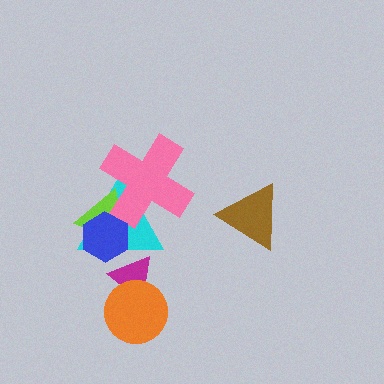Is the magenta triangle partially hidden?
Yes, it is partially covered by another shape.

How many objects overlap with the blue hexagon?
2 objects overlap with the blue hexagon.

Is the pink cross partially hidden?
No, no other shape covers it.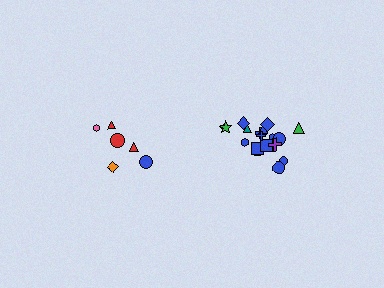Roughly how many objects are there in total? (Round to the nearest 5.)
Roughly 25 objects in total.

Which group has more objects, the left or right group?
The right group.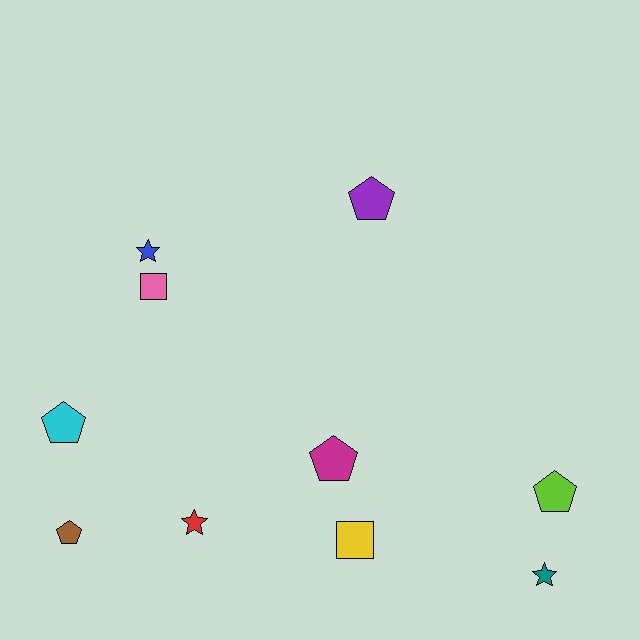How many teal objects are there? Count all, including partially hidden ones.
There is 1 teal object.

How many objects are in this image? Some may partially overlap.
There are 10 objects.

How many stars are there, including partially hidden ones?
There are 3 stars.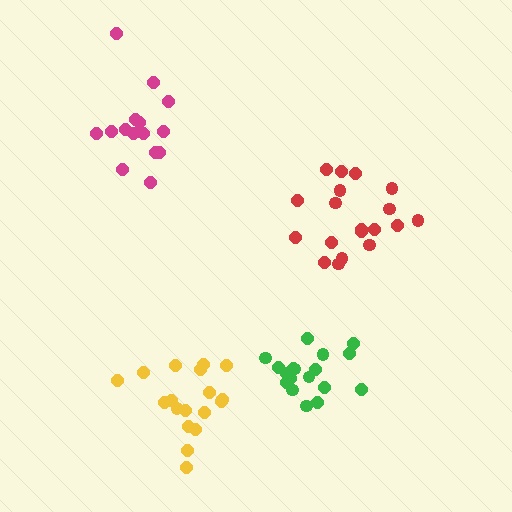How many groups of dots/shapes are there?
There are 4 groups.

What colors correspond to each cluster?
The clusters are colored: magenta, green, yellow, red.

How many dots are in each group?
Group 1: 16 dots, Group 2: 18 dots, Group 3: 18 dots, Group 4: 19 dots (71 total).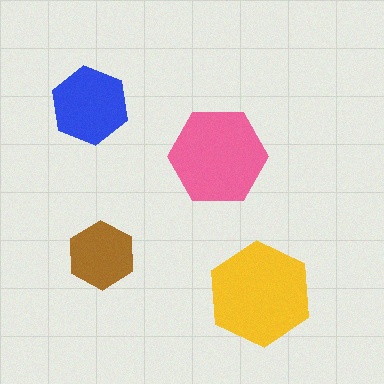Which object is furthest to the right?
The yellow hexagon is rightmost.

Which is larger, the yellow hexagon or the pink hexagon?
The yellow one.